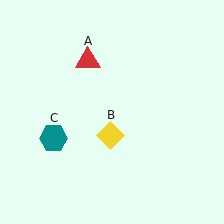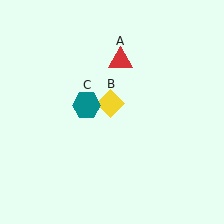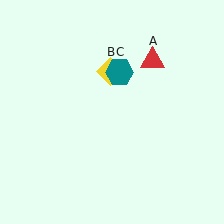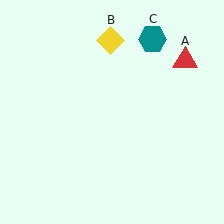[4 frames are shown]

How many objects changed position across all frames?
3 objects changed position: red triangle (object A), yellow diamond (object B), teal hexagon (object C).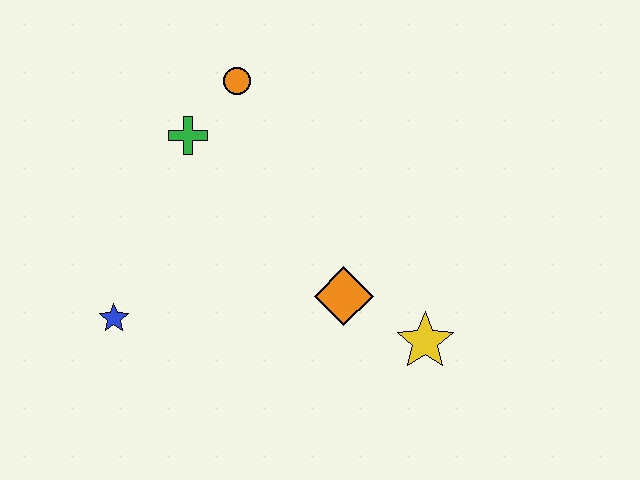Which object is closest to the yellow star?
The orange diamond is closest to the yellow star.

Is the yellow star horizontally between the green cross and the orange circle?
No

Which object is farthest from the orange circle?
The yellow star is farthest from the orange circle.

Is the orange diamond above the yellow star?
Yes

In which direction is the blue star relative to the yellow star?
The blue star is to the left of the yellow star.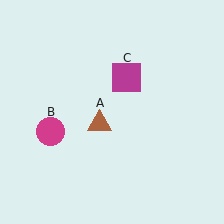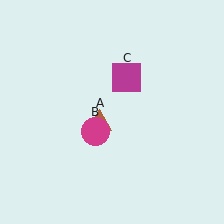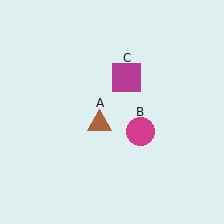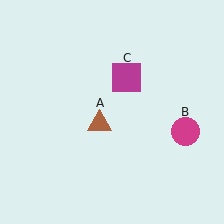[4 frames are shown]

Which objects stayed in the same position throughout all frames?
Brown triangle (object A) and magenta square (object C) remained stationary.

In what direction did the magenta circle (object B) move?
The magenta circle (object B) moved right.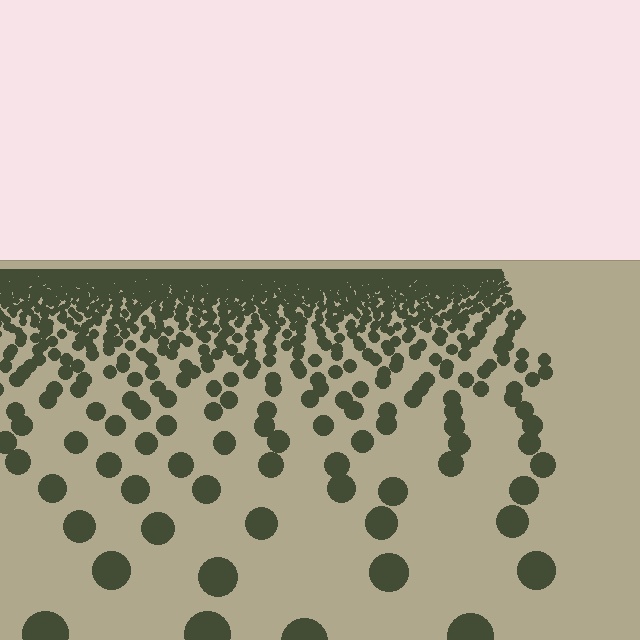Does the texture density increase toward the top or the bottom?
Density increases toward the top.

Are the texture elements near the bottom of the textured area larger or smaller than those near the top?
Larger. Near the bottom, elements are closer to the viewer and appear at a bigger on-screen size.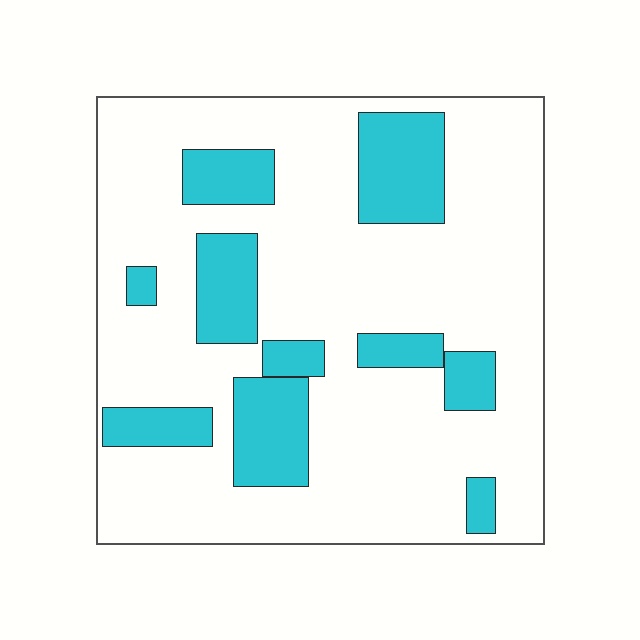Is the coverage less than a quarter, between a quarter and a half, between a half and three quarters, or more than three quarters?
Less than a quarter.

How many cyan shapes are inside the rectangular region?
10.